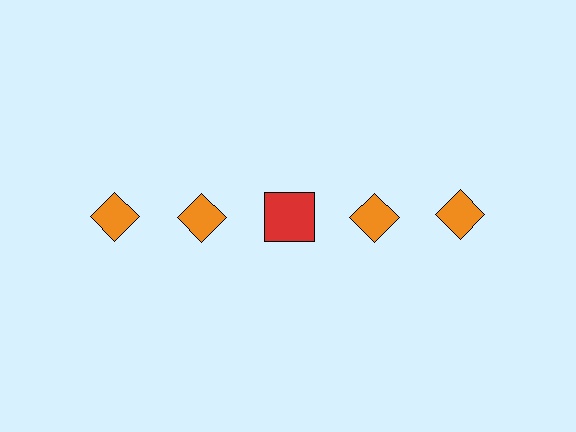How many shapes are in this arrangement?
There are 5 shapes arranged in a grid pattern.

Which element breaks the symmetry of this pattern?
The red square in the top row, center column breaks the symmetry. All other shapes are orange diamonds.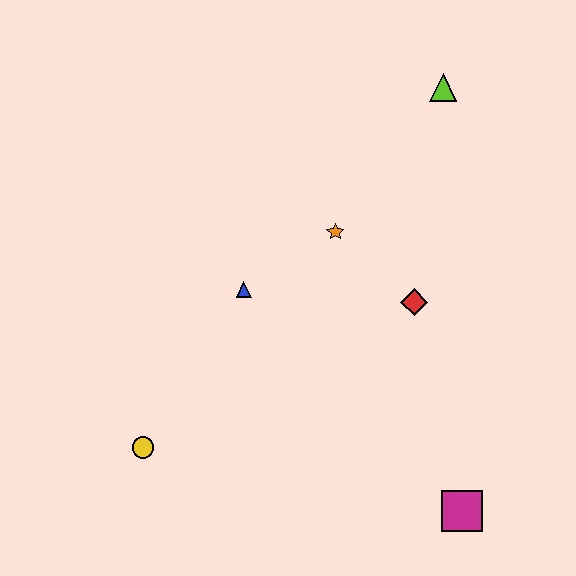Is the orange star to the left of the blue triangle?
No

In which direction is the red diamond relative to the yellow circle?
The red diamond is to the right of the yellow circle.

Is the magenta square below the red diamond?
Yes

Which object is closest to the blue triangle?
The orange star is closest to the blue triangle.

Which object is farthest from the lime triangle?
The yellow circle is farthest from the lime triangle.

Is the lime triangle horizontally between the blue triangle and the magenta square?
Yes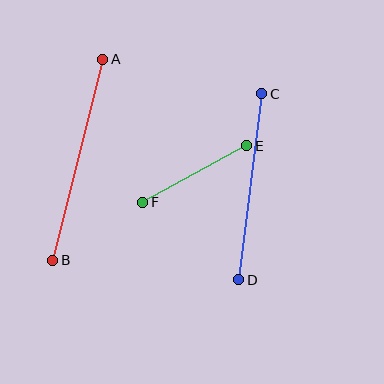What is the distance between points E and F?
The distance is approximately 118 pixels.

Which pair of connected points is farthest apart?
Points A and B are farthest apart.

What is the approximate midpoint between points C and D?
The midpoint is at approximately (250, 187) pixels.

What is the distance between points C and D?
The distance is approximately 188 pixels.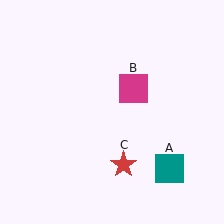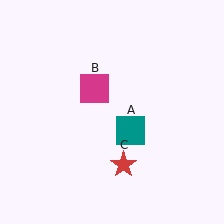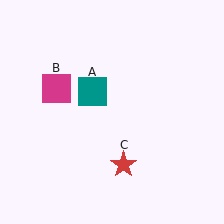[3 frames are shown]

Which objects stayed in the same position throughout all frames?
Red star (object C) remained stationary.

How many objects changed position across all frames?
2 objects changed position: teal square (object A), magenta square (object B).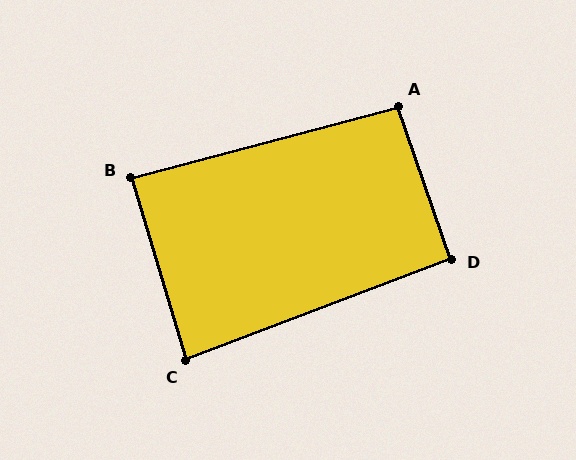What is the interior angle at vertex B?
Approximately 88 degrees (approximately right).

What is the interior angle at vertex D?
Approximately 92 degrees (approximately right).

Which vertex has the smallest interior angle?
C, at approximately 86 degrees.